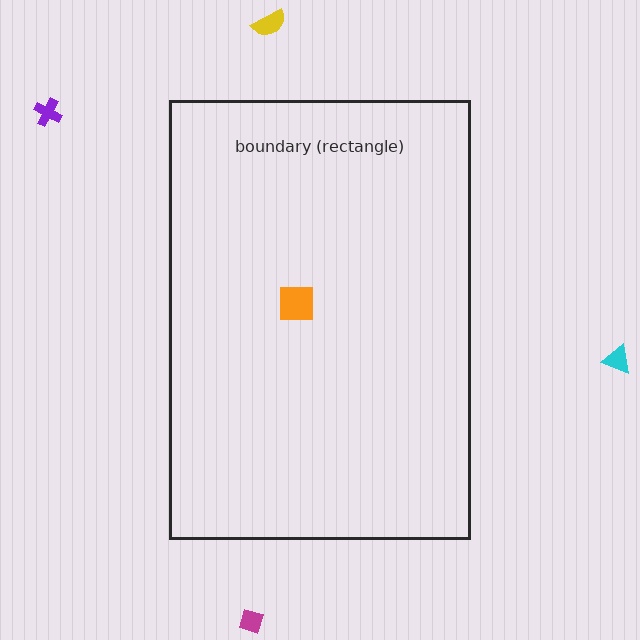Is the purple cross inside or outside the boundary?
Outside.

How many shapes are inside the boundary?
1 inside, 4 outside.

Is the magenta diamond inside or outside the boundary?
Outside.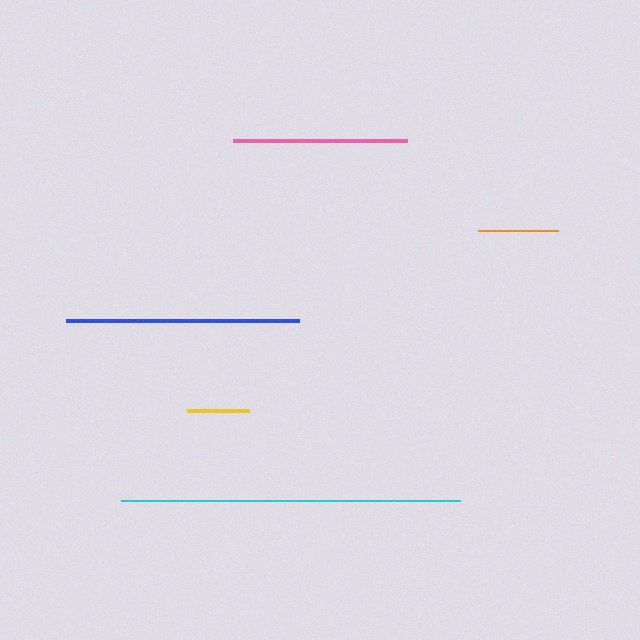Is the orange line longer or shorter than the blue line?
The blue line is longer than the orange line.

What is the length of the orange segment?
The orange segment is approximately 80 pixels long.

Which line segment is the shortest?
The yellow line is the shortest at approximately 62 pixels.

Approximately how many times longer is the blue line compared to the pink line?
The blue line is approximately 1.3 times the length of the pink line.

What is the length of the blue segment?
The blue segment is approximately 233 pixels long.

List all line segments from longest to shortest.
From longest to shortest: cyan, blue, pink, orange, yellow.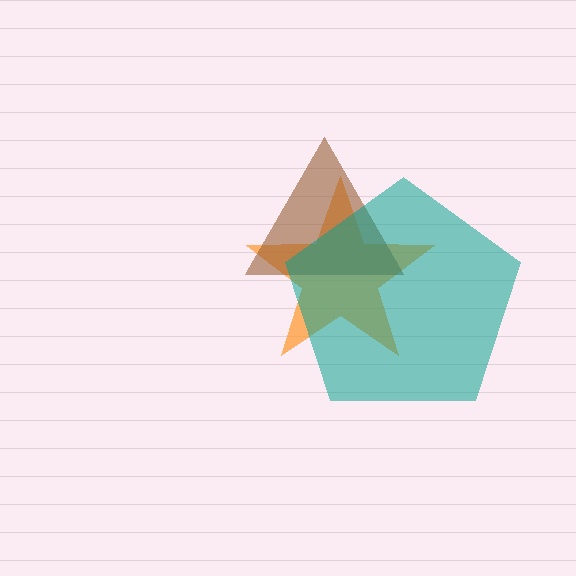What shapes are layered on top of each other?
The layered shapes are: an orange star, a brown triangle, a teal pentagon.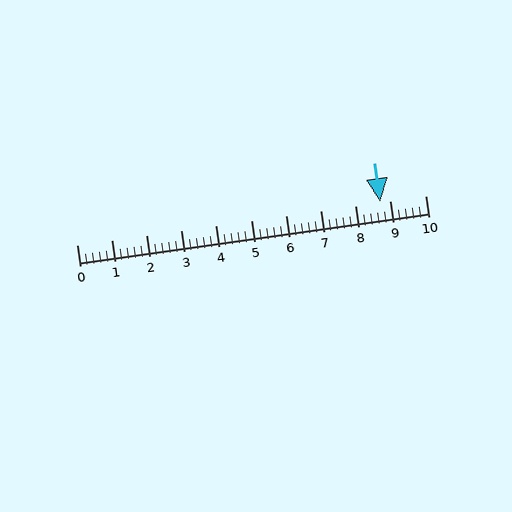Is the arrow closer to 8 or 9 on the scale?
The arrow is closer to 9.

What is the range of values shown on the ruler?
The ruler shows values from 0 to 10.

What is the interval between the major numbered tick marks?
The major tick marks are spaced 1 units apart.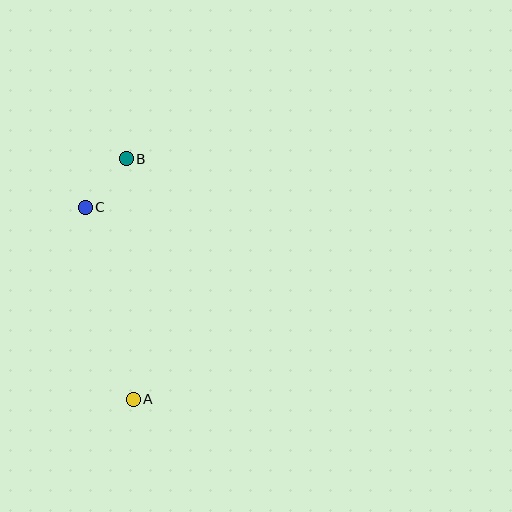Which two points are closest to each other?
Points B and C are closest to each other.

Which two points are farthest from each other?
Points A and B are farthest from each other.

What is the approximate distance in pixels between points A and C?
The distance between A and C is approximately 198 pixels.